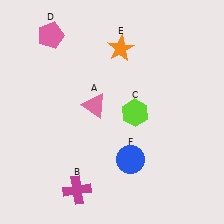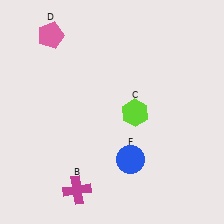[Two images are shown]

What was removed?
The orange star (E), the pink triangle (A) were removed in Image 2.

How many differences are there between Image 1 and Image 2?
There are 2 differences between the two images.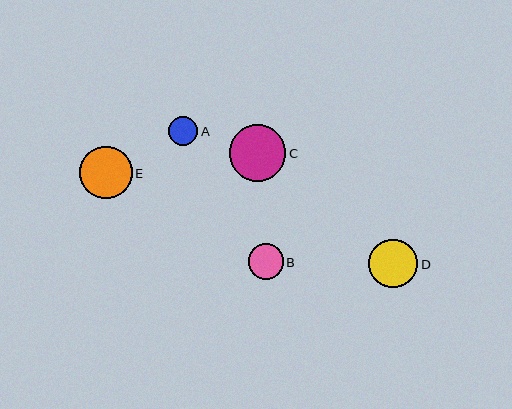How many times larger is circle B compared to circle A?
Circle B is approximately 1.2 times the size of circle A.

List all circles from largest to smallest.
From largest to smallest: C, E, D, B, A.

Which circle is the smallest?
Circle A is the smallest with a size of approximately 29 pixels.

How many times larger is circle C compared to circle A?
Circle C is approximately 1.9 times the size of circle A.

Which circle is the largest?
Circle C is the largest with a size of approximately 56 pixels.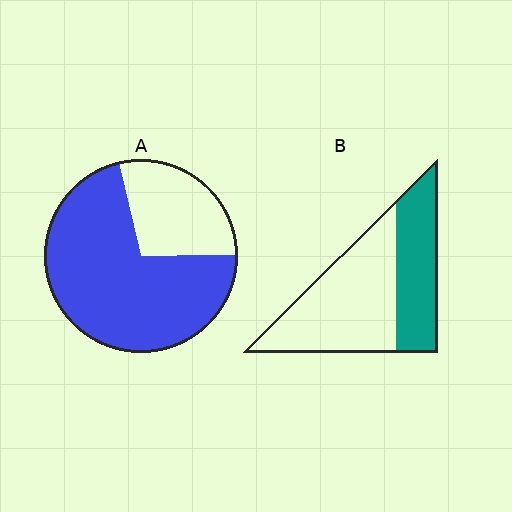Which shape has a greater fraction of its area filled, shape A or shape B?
Shape A.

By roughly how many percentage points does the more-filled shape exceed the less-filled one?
By roughly 35 percentage points (A over B).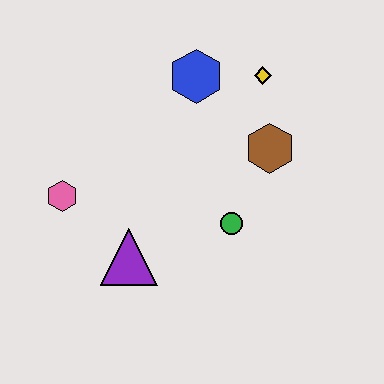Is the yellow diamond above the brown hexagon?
Yes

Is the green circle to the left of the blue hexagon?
No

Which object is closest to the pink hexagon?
The purple triangle is closest to the pink hexagon.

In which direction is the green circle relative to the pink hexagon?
The green circle is to the right of the pink hexagon.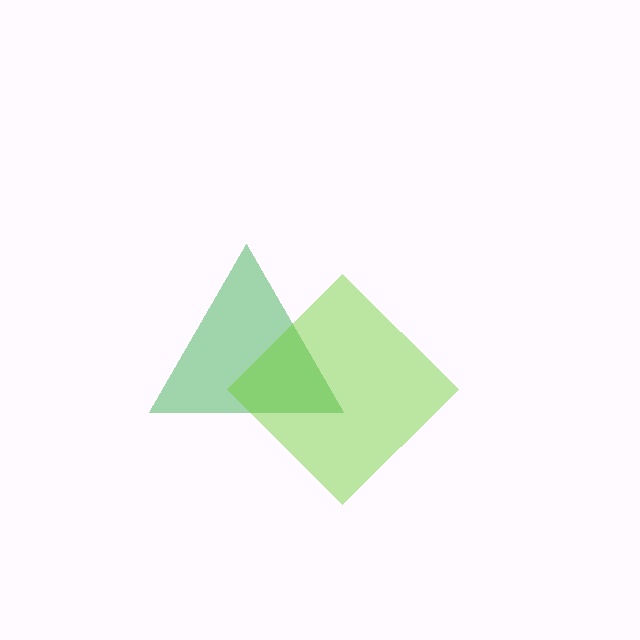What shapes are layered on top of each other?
The layered shapes are: a green triangle, a lime diamond.